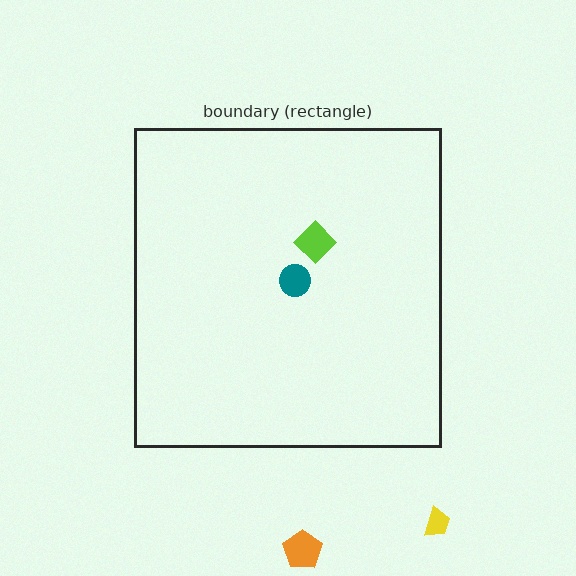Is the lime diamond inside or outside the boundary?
Inside.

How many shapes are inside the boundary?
2 inside, 2 outside.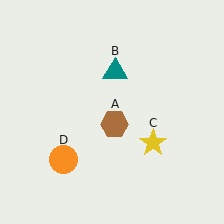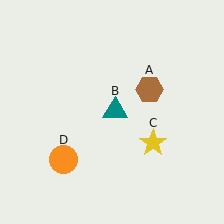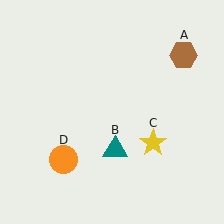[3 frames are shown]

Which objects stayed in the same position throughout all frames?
Yellow star (object C) and orange circle (object D) remained stationary.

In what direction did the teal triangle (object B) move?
The teal triangle (object B) moved down.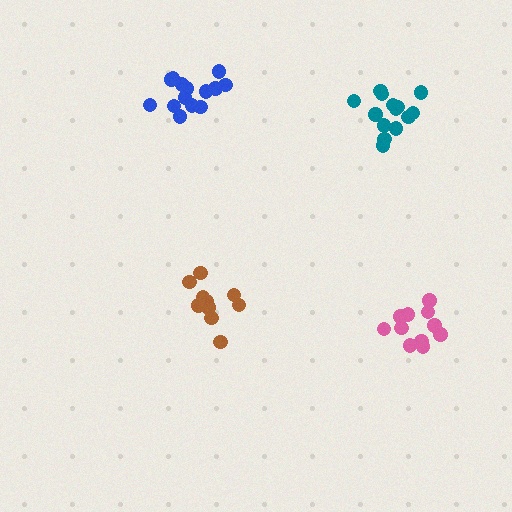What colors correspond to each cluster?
The clusters are colored: brown, blue, pink, teal.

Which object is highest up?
The blue cluster is topmost.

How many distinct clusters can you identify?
There are 4 distinct clusters.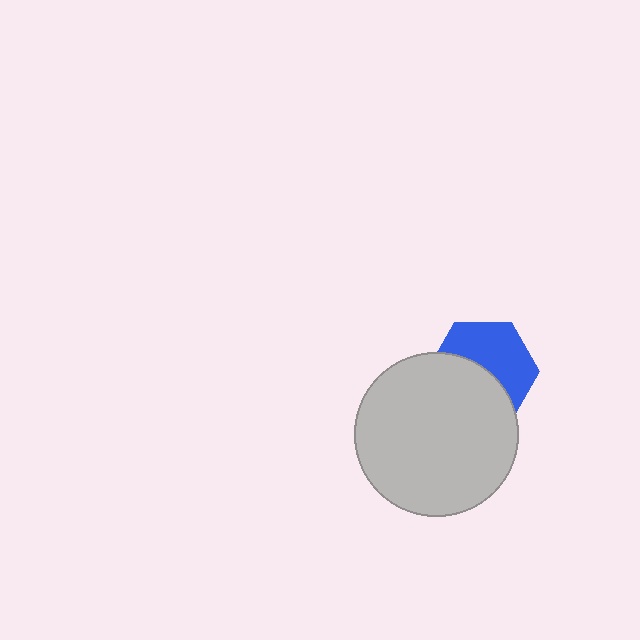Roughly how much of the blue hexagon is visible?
About half of it is visible (roughly 51%).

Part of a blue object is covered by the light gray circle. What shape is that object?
It is a hexagon.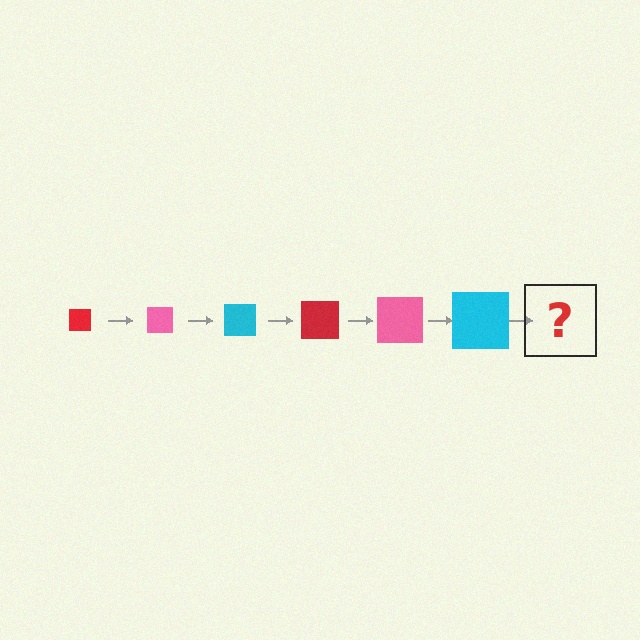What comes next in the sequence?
The next element should be a red square, larger than the previous one.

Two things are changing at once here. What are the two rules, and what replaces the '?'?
The two rules are that the square grows larger each step and the color cycles through red, pink, and cyan. The '?' should be a red square, larger than the previous one.